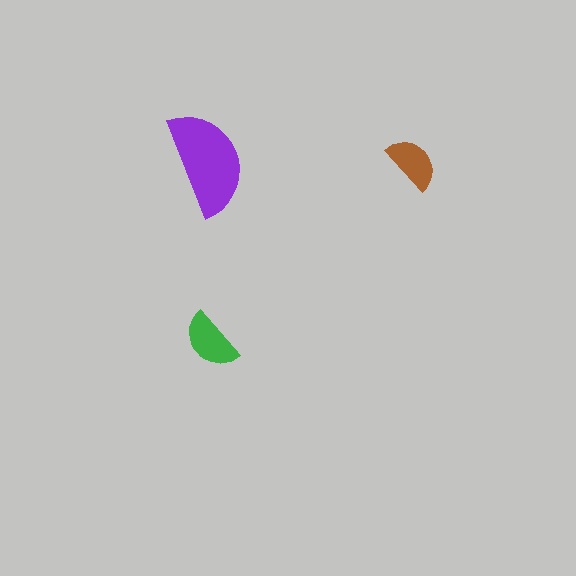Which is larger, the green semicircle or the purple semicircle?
The purple one.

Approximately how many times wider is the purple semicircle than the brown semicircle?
About 2 times wider.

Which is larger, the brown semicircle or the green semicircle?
The green one.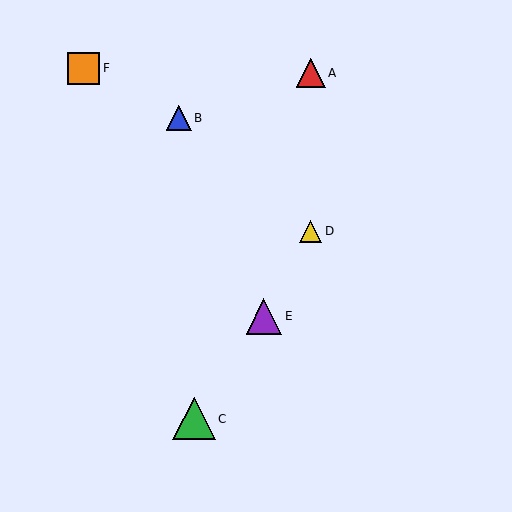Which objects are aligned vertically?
Objects A, D are aligned vertically.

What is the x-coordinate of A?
Object A is at x≈311.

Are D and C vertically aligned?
No, D is at x≈311 and C is at x≈194.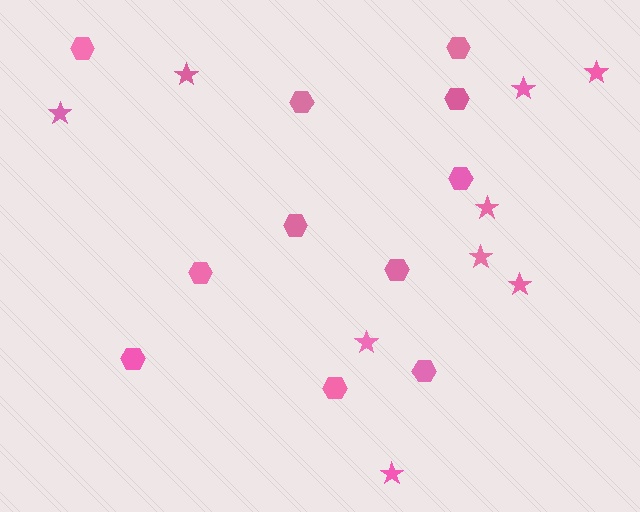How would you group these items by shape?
There are 2 groups: one group of stars (9) and one group of hexagons (11).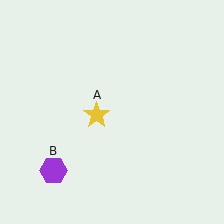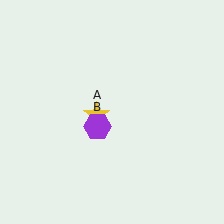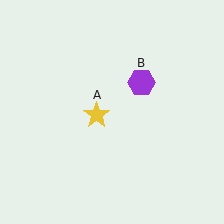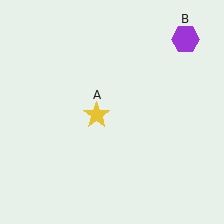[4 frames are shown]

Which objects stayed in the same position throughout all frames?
Yellow star (object A) remained stationary.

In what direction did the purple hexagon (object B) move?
The purple hexagon (object B) moved up and to the right.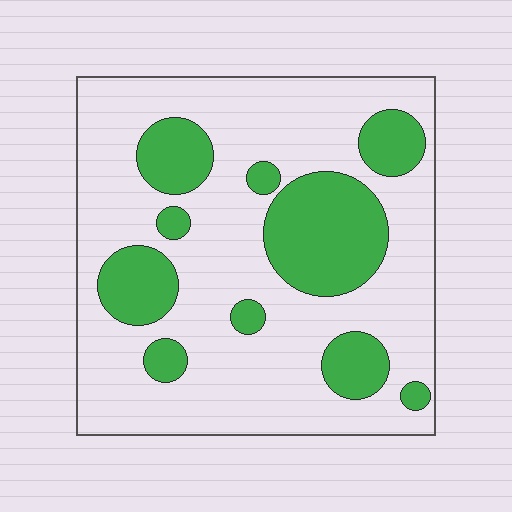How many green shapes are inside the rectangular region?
10.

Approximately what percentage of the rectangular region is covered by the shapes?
Approximately 25%.